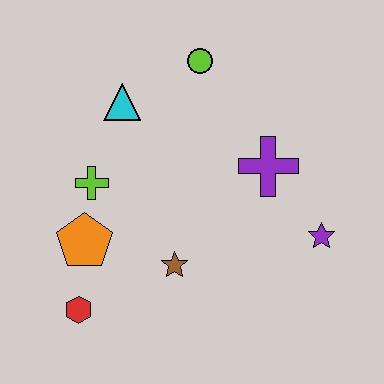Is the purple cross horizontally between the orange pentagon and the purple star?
Yes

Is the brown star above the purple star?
No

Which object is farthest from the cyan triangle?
The purple star is farthest from the cyan triangle.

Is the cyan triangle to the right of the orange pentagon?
Yes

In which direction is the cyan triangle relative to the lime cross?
The cyan triangle is above the lime cross.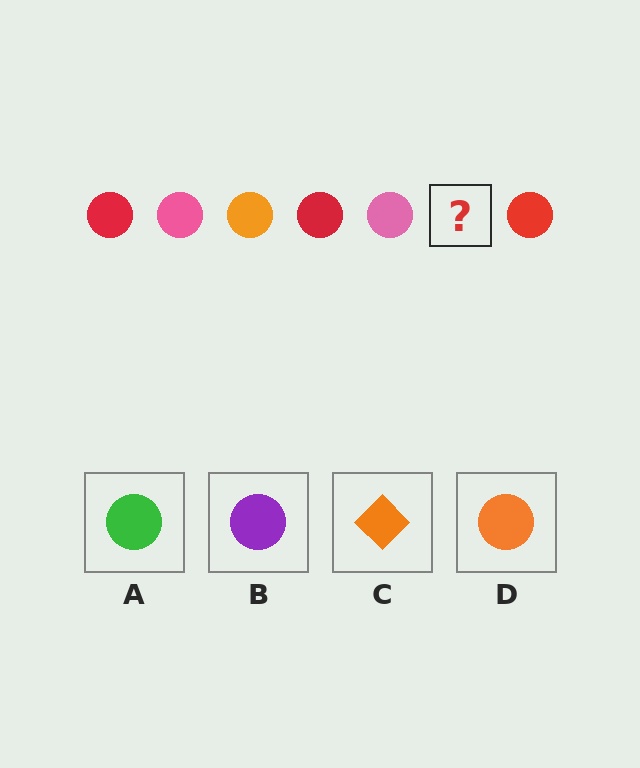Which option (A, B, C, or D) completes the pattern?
D.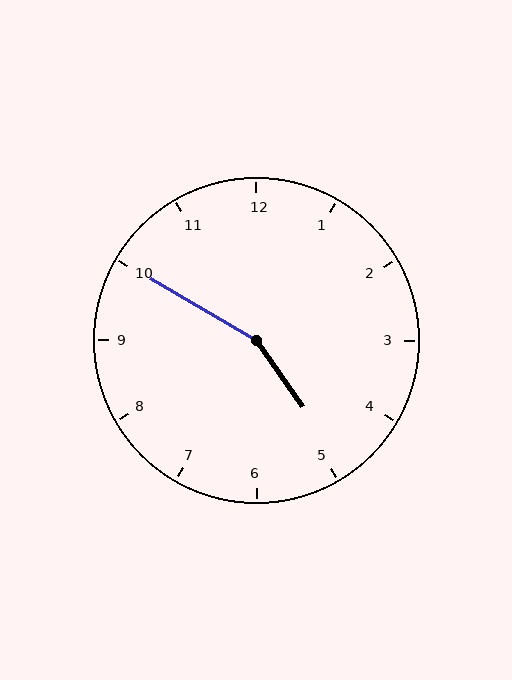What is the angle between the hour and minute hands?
Approximately 155 degrees.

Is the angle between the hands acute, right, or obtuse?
It is obtuse.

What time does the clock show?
4:50.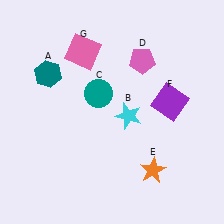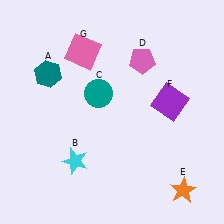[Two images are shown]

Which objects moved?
The objects that moved are: the cyan star (B), the orange star (E).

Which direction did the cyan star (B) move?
The cyan star (B) moved left.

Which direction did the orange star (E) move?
The orange star (E) moved right.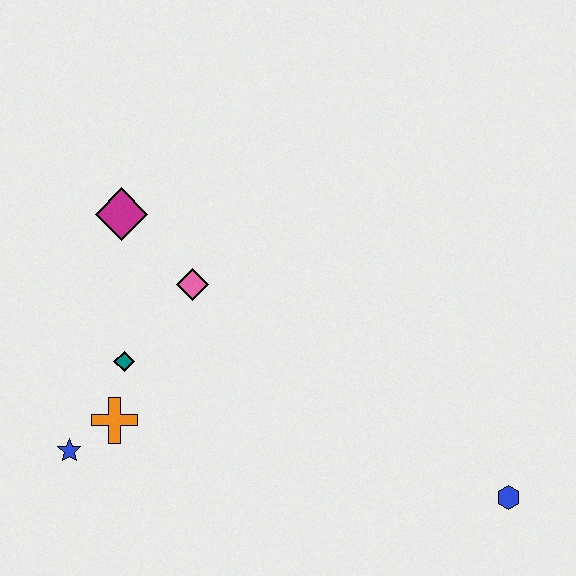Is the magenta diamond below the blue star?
No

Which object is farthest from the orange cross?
The blue hexagon is farthest from the orange cross.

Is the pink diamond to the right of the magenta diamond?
Yes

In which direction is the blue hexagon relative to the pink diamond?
The blue hexagon is to the right of the pink diamond.